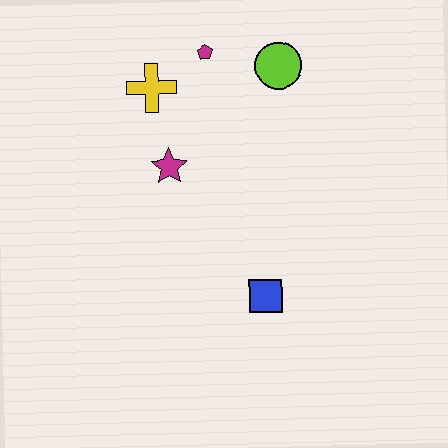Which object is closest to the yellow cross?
The magenta pentagon is closest to the yellow cross.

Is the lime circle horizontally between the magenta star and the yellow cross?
No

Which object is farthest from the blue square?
The magenta pentagon is farthest from the blue square.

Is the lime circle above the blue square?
Yes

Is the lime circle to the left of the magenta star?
No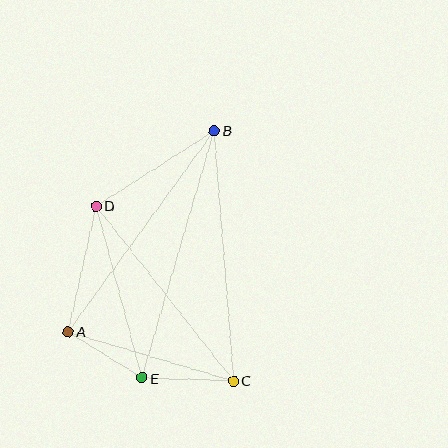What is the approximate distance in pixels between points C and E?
The distance between C and E is approximately 91 pixels.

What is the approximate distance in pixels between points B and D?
The distance between B and D is approximately 140 pixels.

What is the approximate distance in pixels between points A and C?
The distance between A and C is approximately 173 pixels.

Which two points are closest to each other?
Points A and E are closest to each other.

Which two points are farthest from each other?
Points B and E are farthest from each other.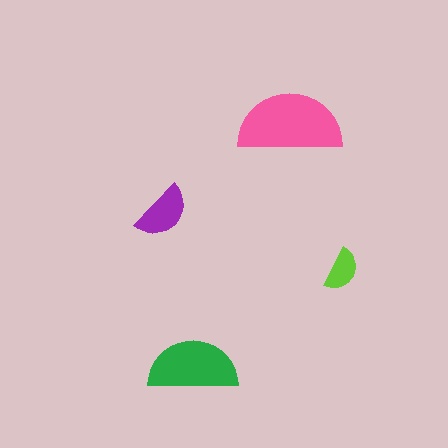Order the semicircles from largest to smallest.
the pink one, the green one, the purple one, the lime one.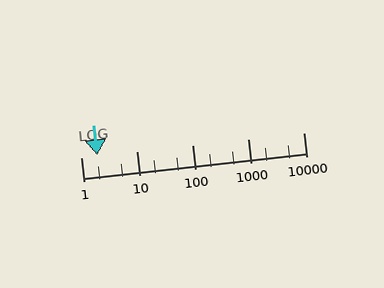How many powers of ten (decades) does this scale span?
The scale spans 4 decades, from 1 to 10000.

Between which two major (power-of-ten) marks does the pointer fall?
The pointer is between 1 and 10.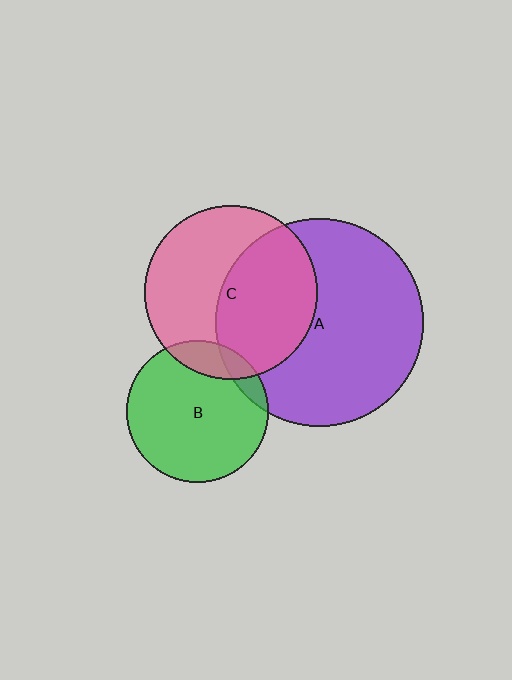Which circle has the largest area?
Circle A (purple).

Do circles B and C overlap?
Yes.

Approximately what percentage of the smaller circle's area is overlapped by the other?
Approximately 15%.